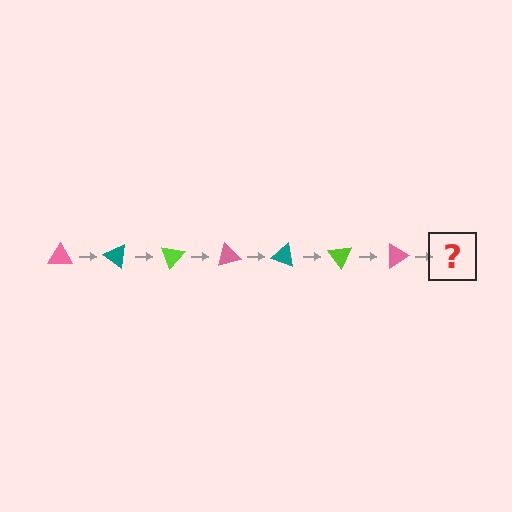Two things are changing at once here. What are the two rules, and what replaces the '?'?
The two rules are that it rotates 35 degrees each step and the color cycles through pink, teal, and lime. The '?' should be a teal triangle, rotated 245 degrees from the start.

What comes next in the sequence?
The next element should be a teal triangle, rotated 245 degrees from the start.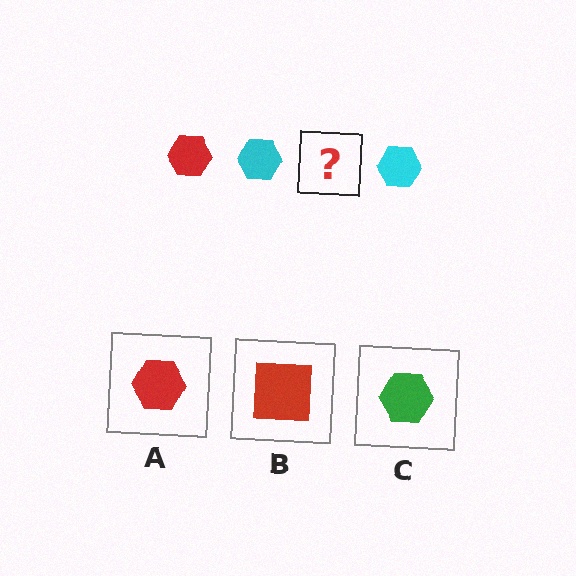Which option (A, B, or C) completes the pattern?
A.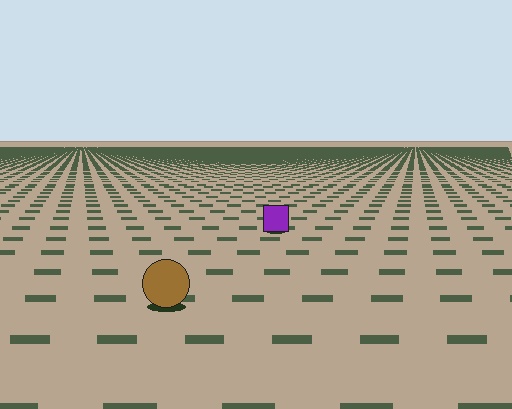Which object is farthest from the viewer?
The purple square is farthest from the viewer. It appears smaller and the ground texture around it is denser.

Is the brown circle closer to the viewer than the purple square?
Yes. The brown circle is closer — you can tell from the texture gradient: the ground texture is coarser near it.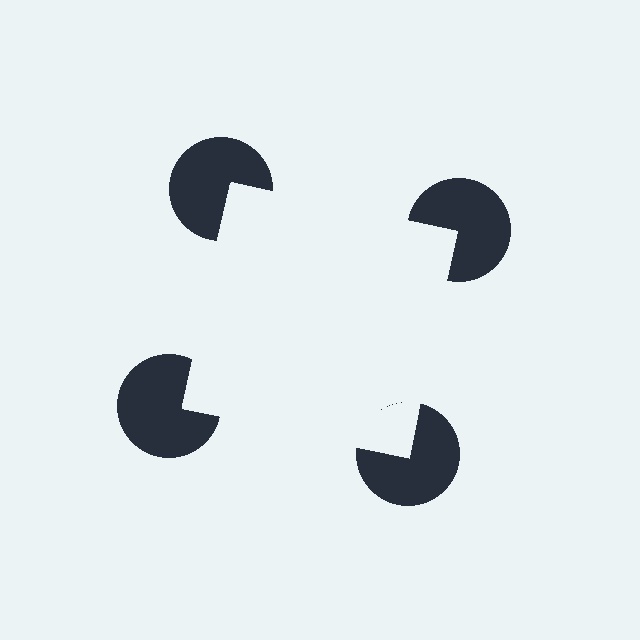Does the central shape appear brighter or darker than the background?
It typically appears slightly brighter than the background, even though no actual brightness change is drawn.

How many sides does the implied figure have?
4 sides.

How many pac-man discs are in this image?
There are 4 — one at each vertex of the illusory square.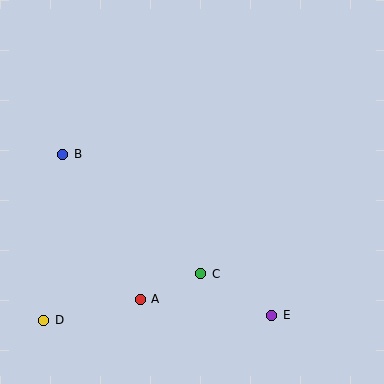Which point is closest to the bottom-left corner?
Point D is closest to the bottom-left corner.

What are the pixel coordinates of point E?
Point E is at (272, 315).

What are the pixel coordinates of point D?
Point D is at (43, 320).